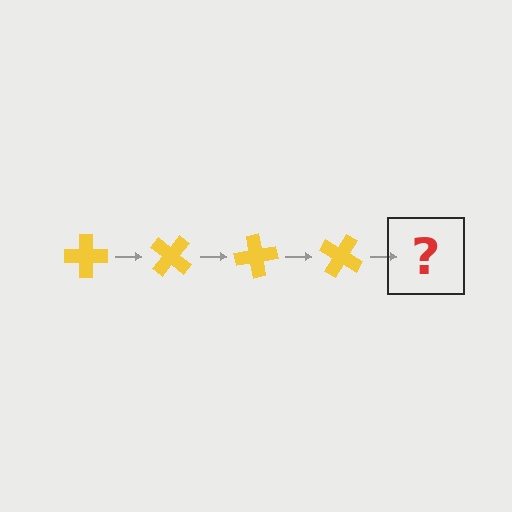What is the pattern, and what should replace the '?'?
The pattern is that the cross rotates 40 degrees each step. The '?' should be a yellow cross rotated 160 degrees.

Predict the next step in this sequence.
The next step is a yellow cross rotated 160 degrees.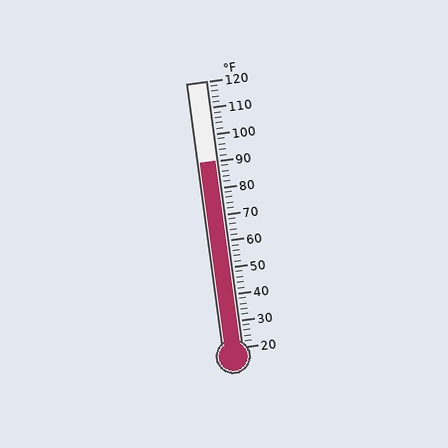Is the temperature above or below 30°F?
The temperature is above 30°F.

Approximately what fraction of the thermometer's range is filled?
The thermometer is filled to approximately 70% of its range.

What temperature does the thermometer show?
The thermometer shows approximately 90°F.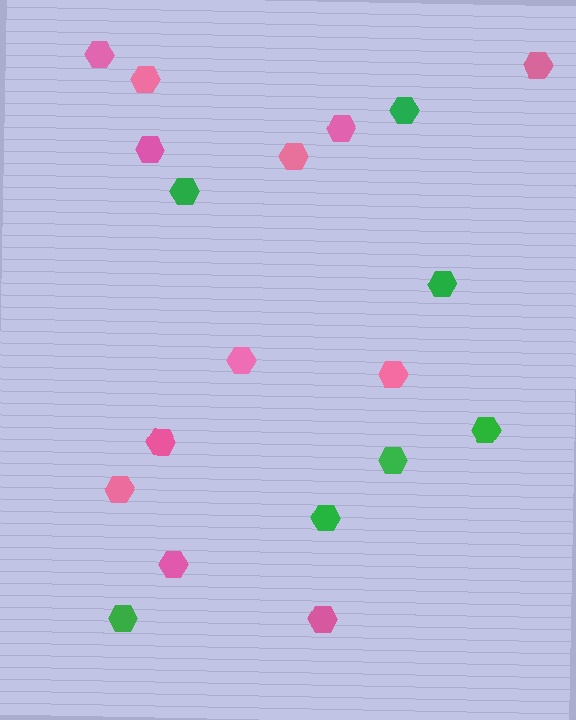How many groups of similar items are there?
There are 2 groups: one group of pink hexagons (12) and one group of green hexagons (7).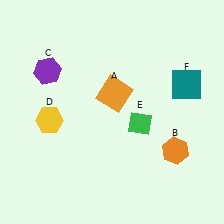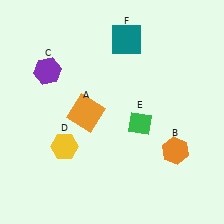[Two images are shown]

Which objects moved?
The objects that moved are: the orange square (A), the yellow hexagon (D), the teal square (F).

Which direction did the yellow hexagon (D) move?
The yellow hexagon (D) moved down.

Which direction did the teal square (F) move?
The teal square (F) moved left.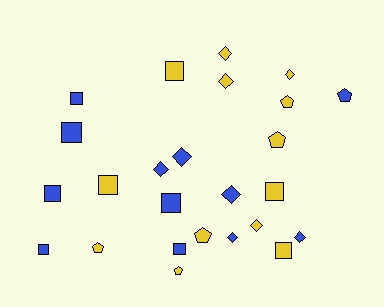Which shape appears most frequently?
Square, with 10 objects.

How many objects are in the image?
There are 25 objects.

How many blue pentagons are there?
There is 1 blue pentagon.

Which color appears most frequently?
Yellow, with 13 objects.